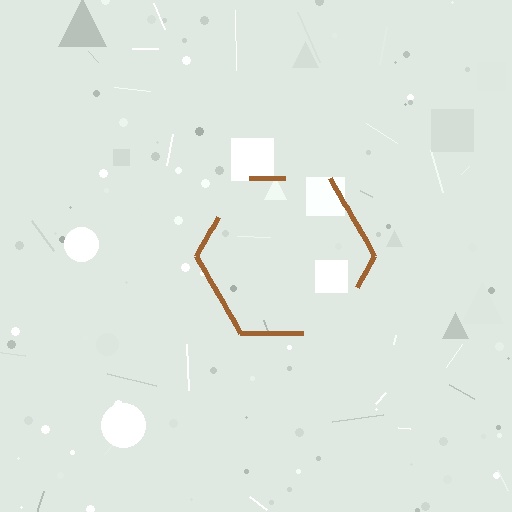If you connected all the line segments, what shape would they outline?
They would outline a hexagon.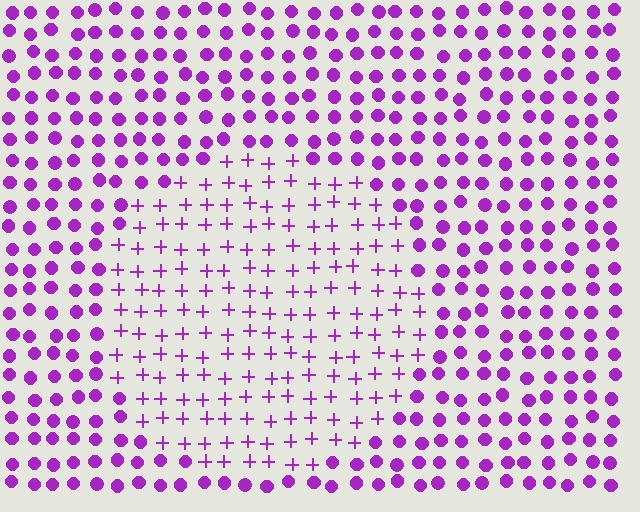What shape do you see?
I see a circle.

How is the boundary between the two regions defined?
The boundary is defined by a change in element shape: plus signs inside vs. circles outside. All elements share the same color and spacing.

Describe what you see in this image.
The image is filled with small purple elements arranged in a uniform grid. A circle-shaped region contains plus signs, while the surrounding area contains circles. The boundary is defined purely by the change in element shape.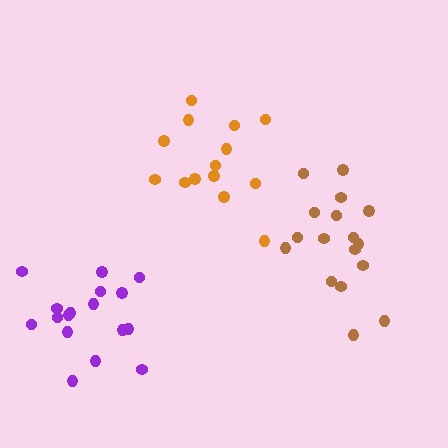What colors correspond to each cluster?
The clusters are colored: orange, brown, purple.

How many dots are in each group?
Group 1: 14 dots, Group 2: 17 dots, Group 3: 17 dots (48 total).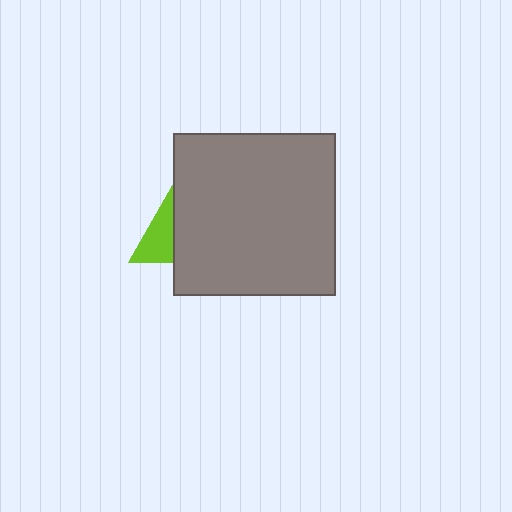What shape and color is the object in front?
The object in front is a gray square.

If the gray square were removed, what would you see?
You would see the complete lime triangle.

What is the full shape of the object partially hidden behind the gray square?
The partially hidden object is a lime triangle.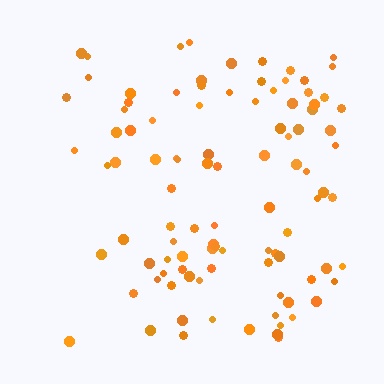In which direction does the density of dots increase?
From left to right, with the right side densest.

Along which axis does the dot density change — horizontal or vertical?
Horizontal.